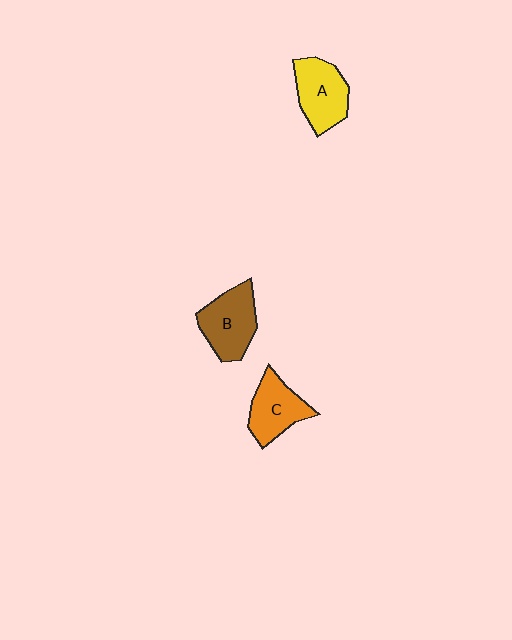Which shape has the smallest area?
Shape C (orange).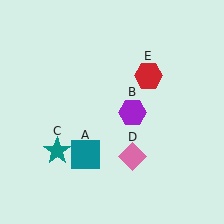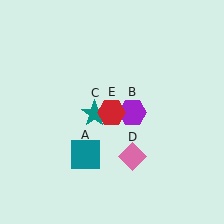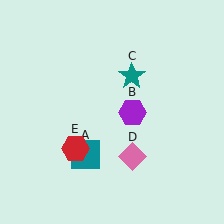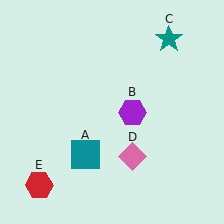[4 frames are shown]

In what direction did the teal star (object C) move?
The teal star (object C) moved up and to the right.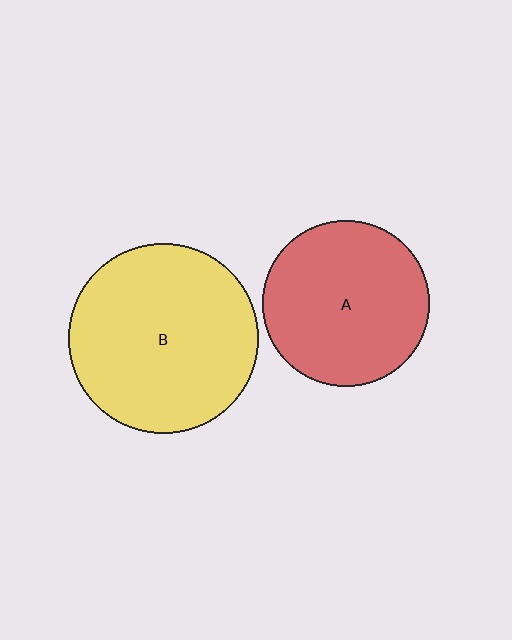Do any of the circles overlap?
No, none of the circles overlap.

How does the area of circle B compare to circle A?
Approximately 1.3 times.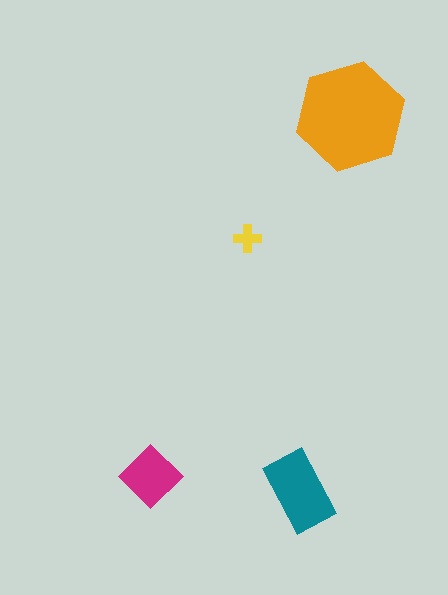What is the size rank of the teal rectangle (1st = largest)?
2nd.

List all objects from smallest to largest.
The yellow cross, the magenta diamond, the teal rectangle, the orange hexagon.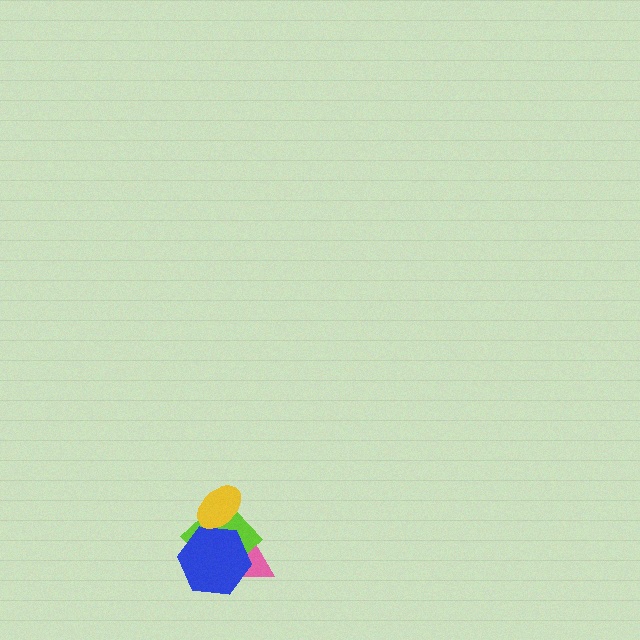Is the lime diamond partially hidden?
Yes, it is partially covered by another shape.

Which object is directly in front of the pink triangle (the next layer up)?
The lime diamond is directly in front of the pink triangle.